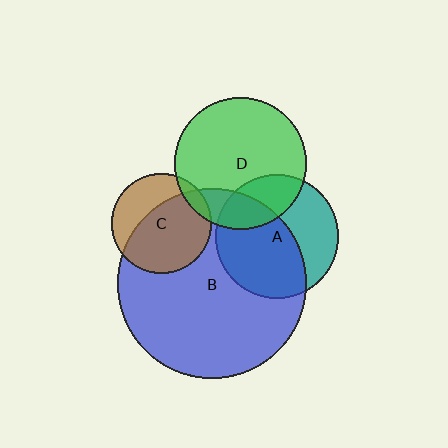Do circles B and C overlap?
Yes.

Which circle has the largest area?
Circle B (blue).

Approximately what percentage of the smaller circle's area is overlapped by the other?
Approximately 65%.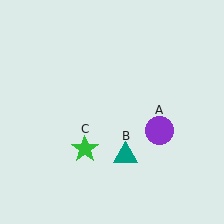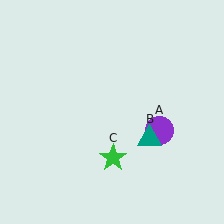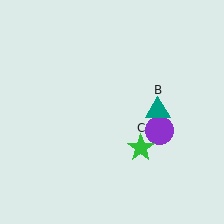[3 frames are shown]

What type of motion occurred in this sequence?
The teal triangle (object B), green star (object C) rotated counterclockwise around the center of the scene.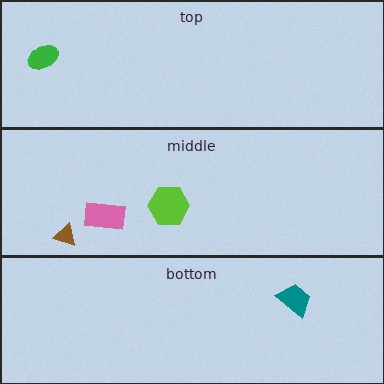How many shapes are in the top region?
1.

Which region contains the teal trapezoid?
The bottom region.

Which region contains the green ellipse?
The top region.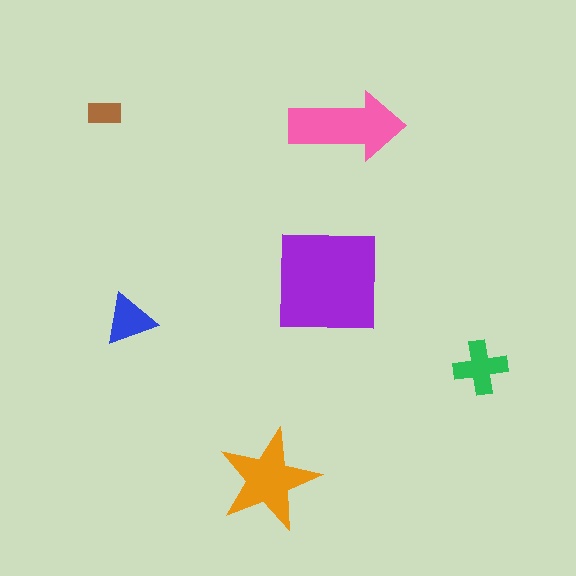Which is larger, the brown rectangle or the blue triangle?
The blue triangle.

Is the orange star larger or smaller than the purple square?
Smaller.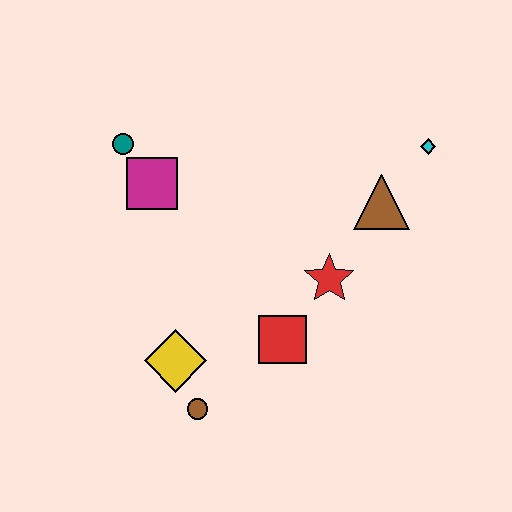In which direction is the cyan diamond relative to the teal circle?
The cyan diamond is to the right of the teal circle.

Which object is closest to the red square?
The red star is closest to the red square.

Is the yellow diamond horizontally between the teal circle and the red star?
Yes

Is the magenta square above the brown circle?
Yes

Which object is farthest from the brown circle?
The cyan diamond is farthest from the brown circle.